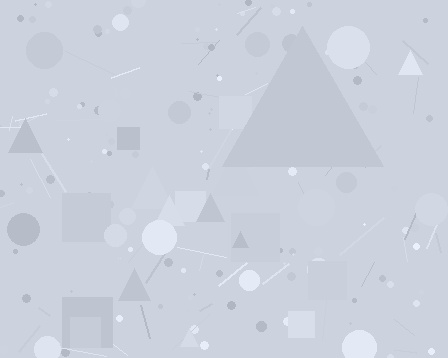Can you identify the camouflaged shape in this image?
The camouflaged shape is a triangle.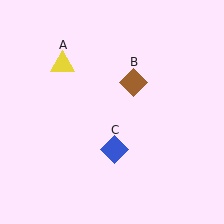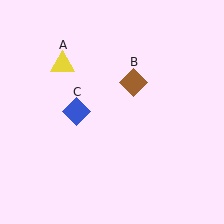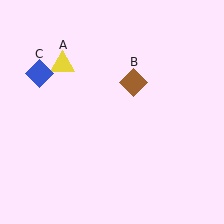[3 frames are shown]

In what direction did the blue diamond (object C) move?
The blue diamond (object C) moved up and to the left.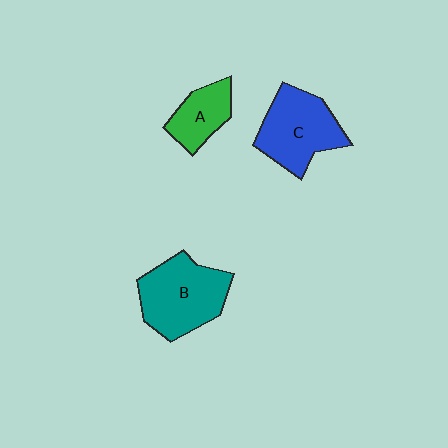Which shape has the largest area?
Shape B (teal).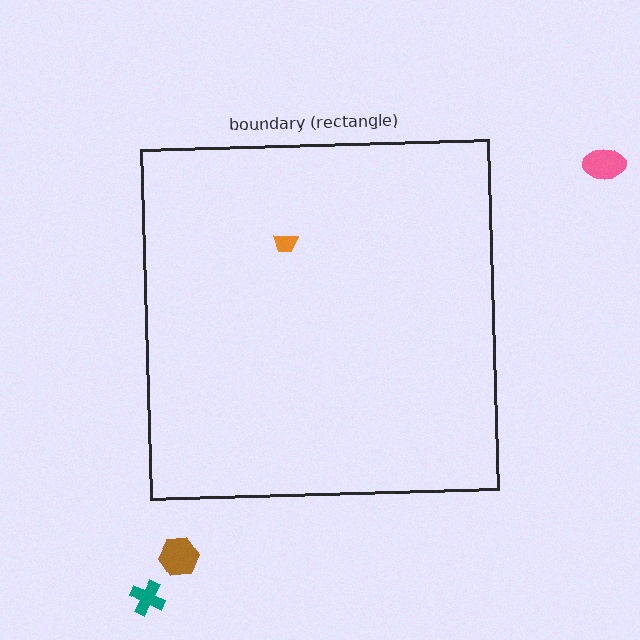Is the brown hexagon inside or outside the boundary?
Outside.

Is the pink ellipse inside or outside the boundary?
Outside.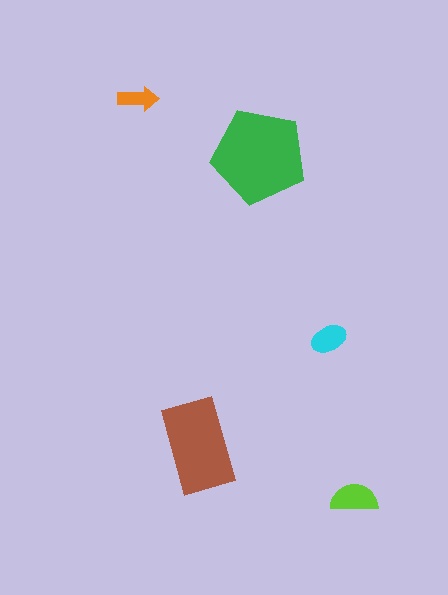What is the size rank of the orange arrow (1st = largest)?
5th.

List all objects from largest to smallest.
The green pentagon, the brown rectangle, the lime semicircle, the cyan ellipse, the orange arrow.